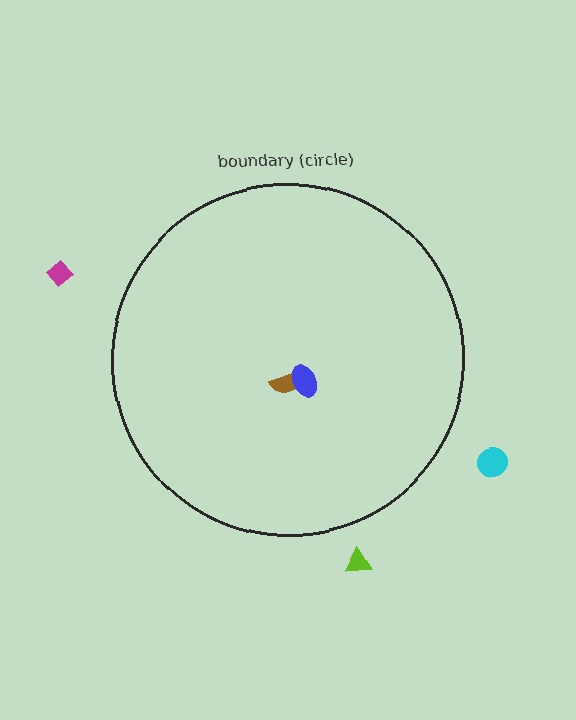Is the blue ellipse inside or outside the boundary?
Inside.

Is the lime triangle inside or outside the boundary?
Outside.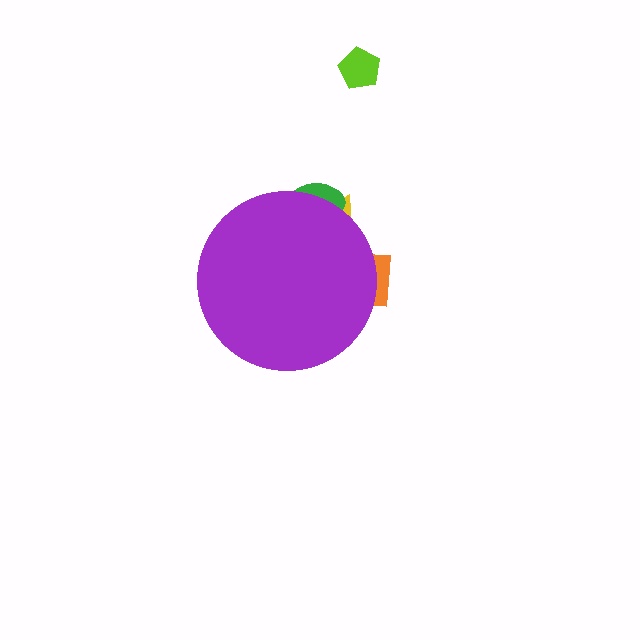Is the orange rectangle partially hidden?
Yes, the orange rectangle is partially hidden behind the purple circle.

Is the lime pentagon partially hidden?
No, the lime pentagon is fully visible.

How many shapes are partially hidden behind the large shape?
3 shapes are partially hidden.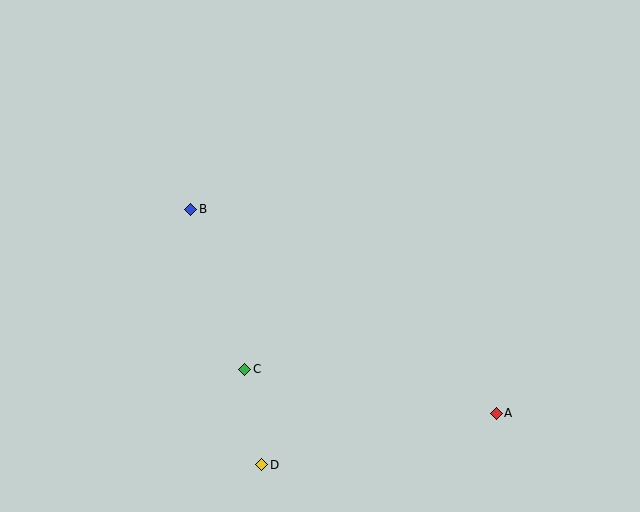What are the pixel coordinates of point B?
Point B is at (191, 209).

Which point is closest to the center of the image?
Point C at (245, 369) is closest to the center.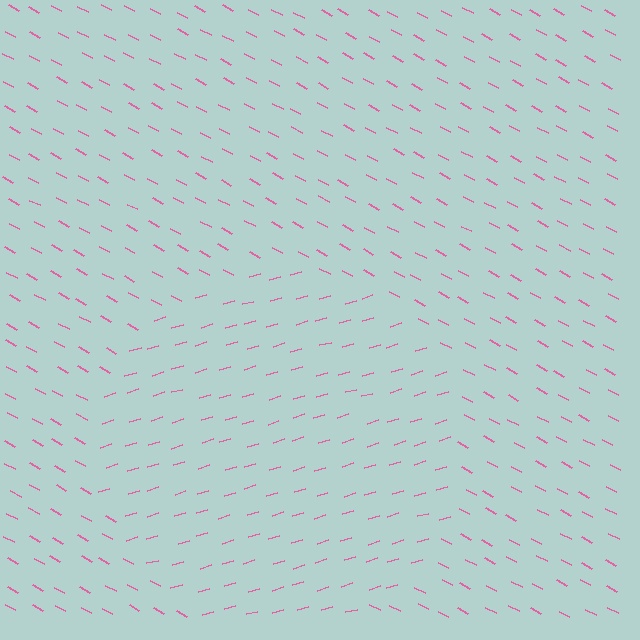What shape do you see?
I see a circle.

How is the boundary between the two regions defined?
The boundary is defined purely by a change in line orientation (approximately 45 degrees difference). All lines are the same color and thickness.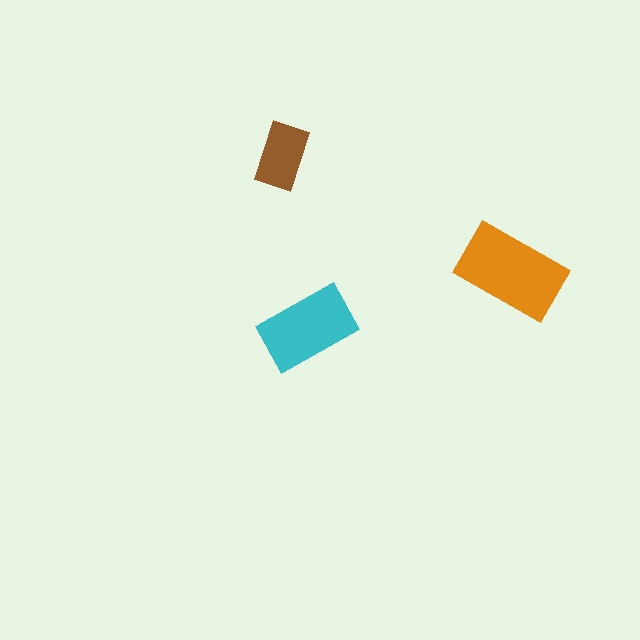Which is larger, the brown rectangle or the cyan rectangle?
The cyan one.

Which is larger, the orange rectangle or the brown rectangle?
The orange one.